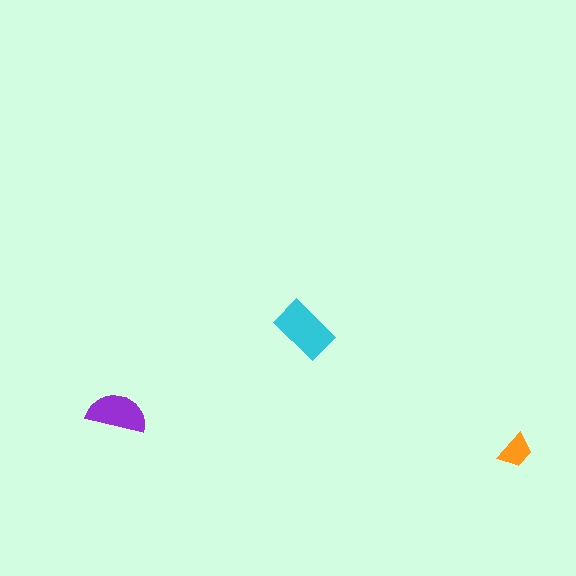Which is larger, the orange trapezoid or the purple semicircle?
The purple semicircle.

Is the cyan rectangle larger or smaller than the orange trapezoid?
Larger.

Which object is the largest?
The cyan rectangle.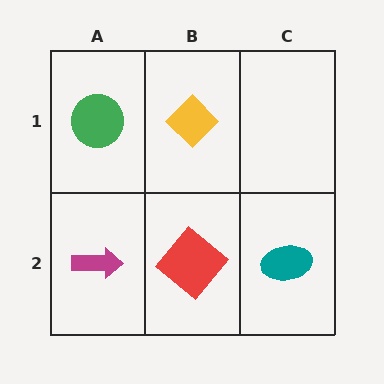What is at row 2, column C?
A teal ellipse.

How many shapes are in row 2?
3 shapes.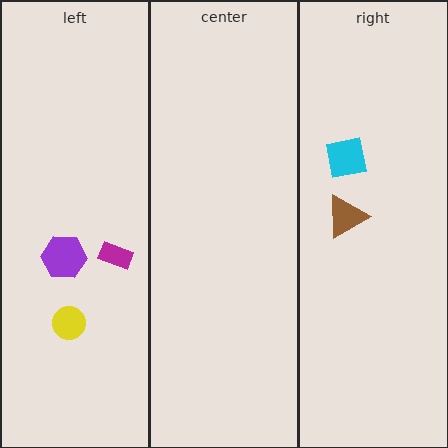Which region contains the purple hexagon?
The left region.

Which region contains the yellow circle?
The left region.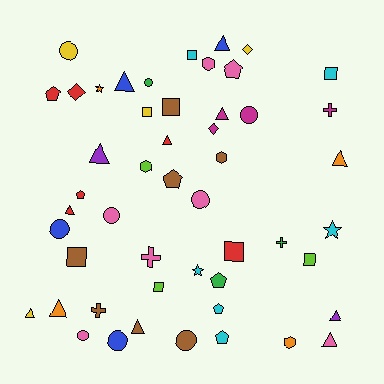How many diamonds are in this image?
There are 3 diamonds.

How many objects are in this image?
There are 50 objects.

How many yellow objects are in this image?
There are 4 yellow objects.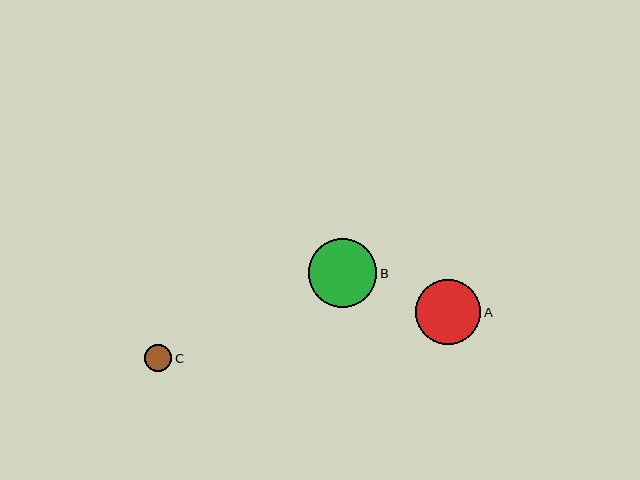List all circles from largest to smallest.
From largest to smallest: B, A, C.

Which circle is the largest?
Circle B is the largest with a size of approximately 69 pixels.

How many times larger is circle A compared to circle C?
Circle A is approximately 2.4 times the size of circle C.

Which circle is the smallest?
Circle C is the smallest with a size of approximately 27 pixels.